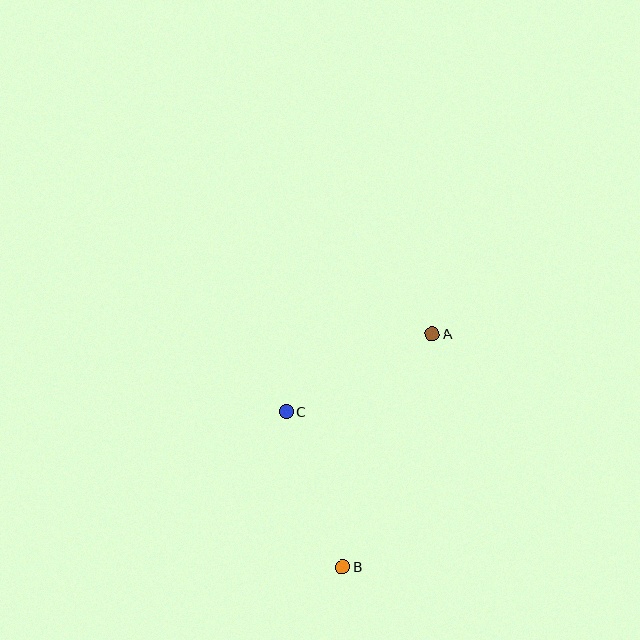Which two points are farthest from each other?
Points A and B are farthest from each other.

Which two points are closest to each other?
Points B and C are closest to each other.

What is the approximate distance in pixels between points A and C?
The distance between A and C is approximately 166 pixels.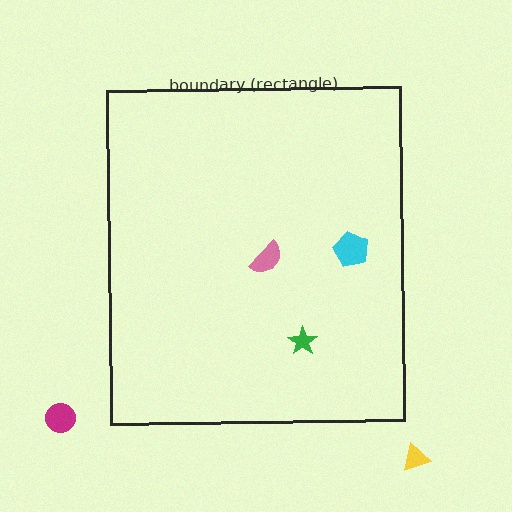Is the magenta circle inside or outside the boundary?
Outside.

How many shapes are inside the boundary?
3 inside, 2 outside.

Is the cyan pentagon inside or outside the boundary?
Inside.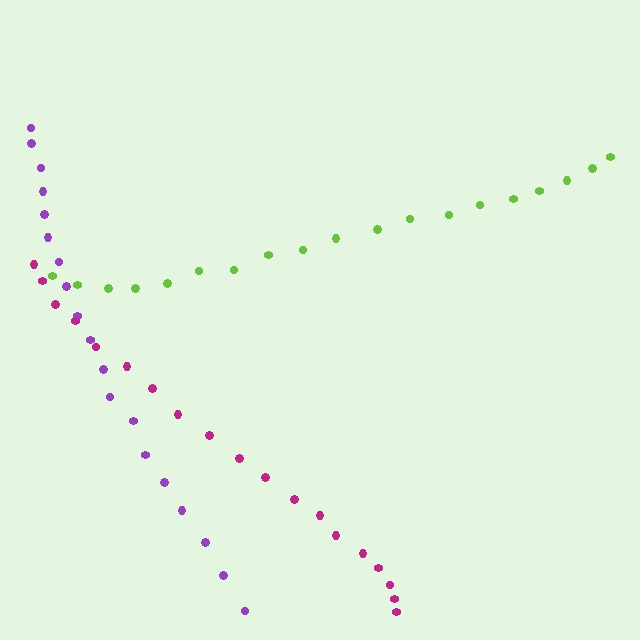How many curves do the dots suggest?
There are 3 distinct paths.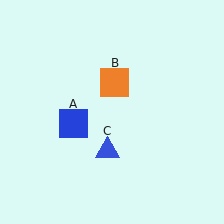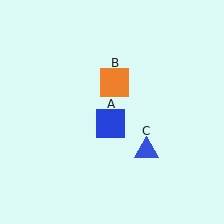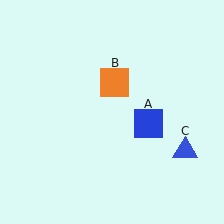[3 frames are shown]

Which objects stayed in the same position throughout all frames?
Orange square (object B) remained stationary.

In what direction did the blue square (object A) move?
The blue square (object A) moved right.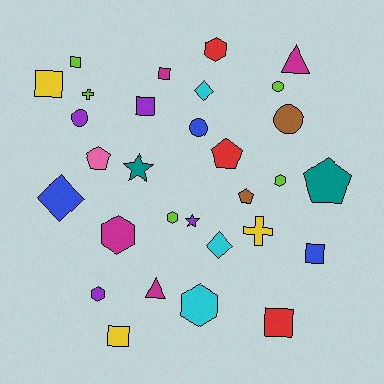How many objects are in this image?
There are 30 objects.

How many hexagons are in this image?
There are 6 hexagons.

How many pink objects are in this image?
There is 1 pink object.